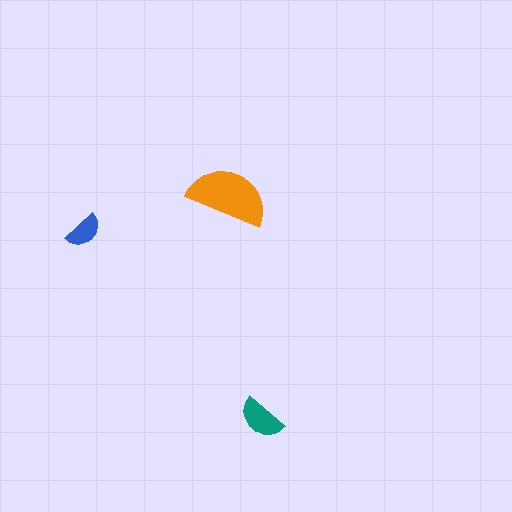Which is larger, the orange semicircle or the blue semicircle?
The orange one.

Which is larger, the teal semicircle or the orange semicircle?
The orange one.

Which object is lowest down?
The teal semicircle is bottommost.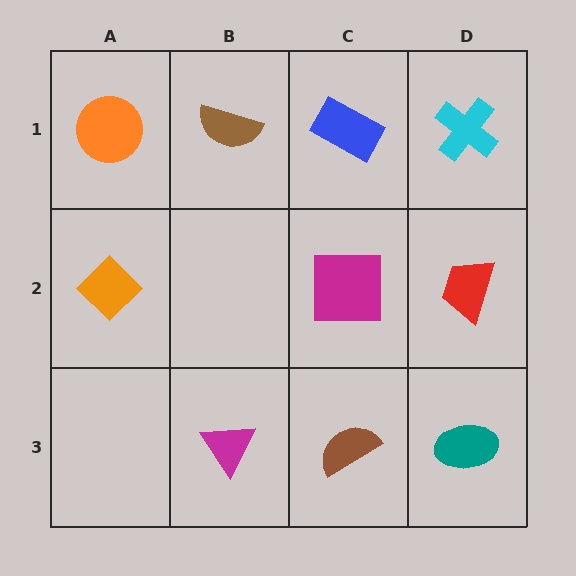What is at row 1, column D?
A cyan cross.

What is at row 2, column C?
A magenta square.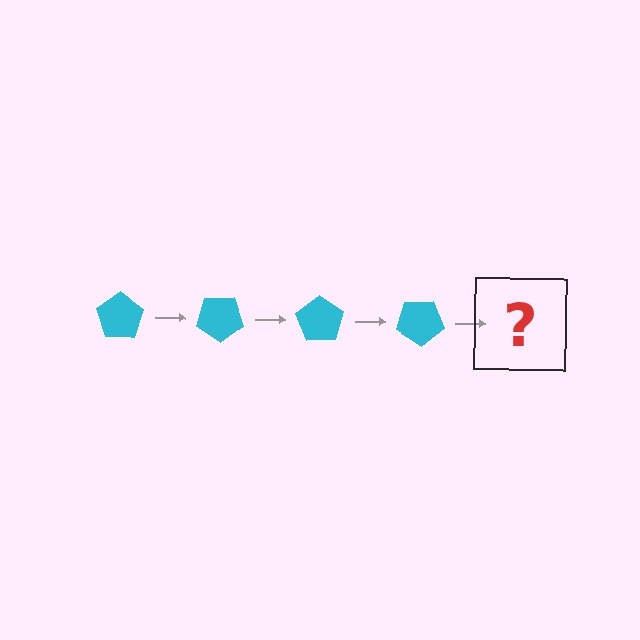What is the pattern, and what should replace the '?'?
The pattern is that the pentagon rotates 35 degrees each step. The '?' should be a cyan pentagon rotated 140 degrees.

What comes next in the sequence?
The next element should be a cyan pentagon rotated 140 degrees.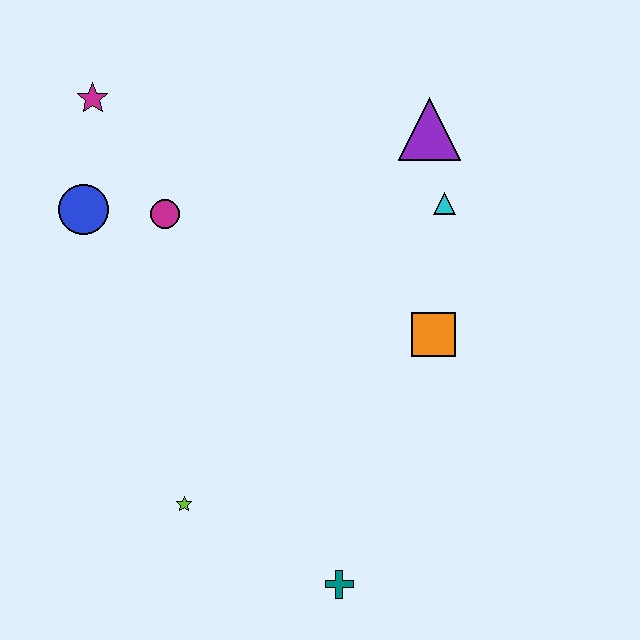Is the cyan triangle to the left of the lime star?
No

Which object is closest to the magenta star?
The blue circle is closest to the magenta star.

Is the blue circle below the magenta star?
Yes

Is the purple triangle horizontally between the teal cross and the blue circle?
No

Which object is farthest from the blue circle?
The teal cross is farthest from the blue circle.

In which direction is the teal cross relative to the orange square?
The teal cross is below the orange square.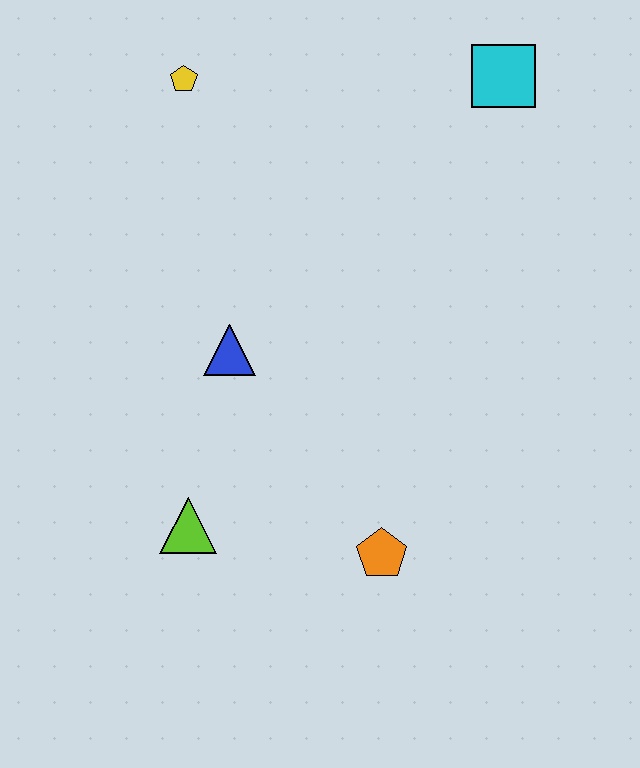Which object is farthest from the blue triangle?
The cyan square is farthest from the blue triangle.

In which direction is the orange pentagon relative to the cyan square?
The orange pentagon is below the cyan square.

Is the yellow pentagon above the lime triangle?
Yes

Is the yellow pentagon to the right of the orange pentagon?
No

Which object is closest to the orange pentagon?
The lime triangle is closest to the orange pentagon.